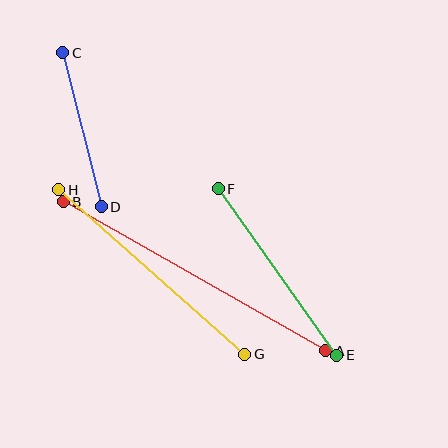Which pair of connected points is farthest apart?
Points A and B are farthest apart.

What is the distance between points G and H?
The distance is approximately 248 pixels.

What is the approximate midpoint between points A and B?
The midpoint is at approximately (194, 276) pixels.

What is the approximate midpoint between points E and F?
The midpoint is at approximately (277, 272) pixels.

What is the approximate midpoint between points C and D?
The midpoint is at approximately (82, 130) pixels.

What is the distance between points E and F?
The distance is approximately 205 pixels.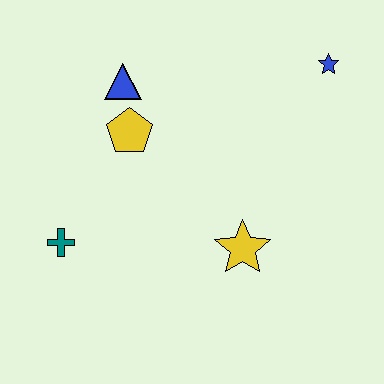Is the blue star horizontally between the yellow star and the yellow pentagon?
No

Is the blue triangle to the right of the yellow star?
No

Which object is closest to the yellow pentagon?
The blue triangle is closest to the yellow pentagon.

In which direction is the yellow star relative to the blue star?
The yellow star is below the blue star.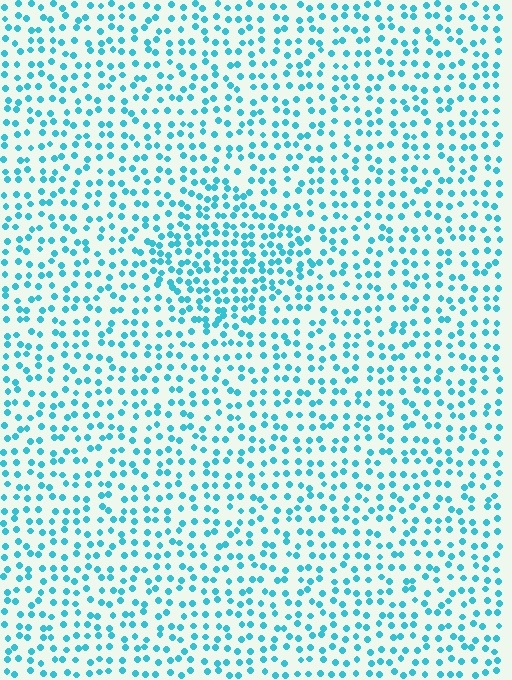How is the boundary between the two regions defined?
The boundary is defined by a change in element density (approximately 1.6x ratio). All elements are the same color, size, and shape.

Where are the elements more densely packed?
The elements are more densely packed inside the diamond boundary.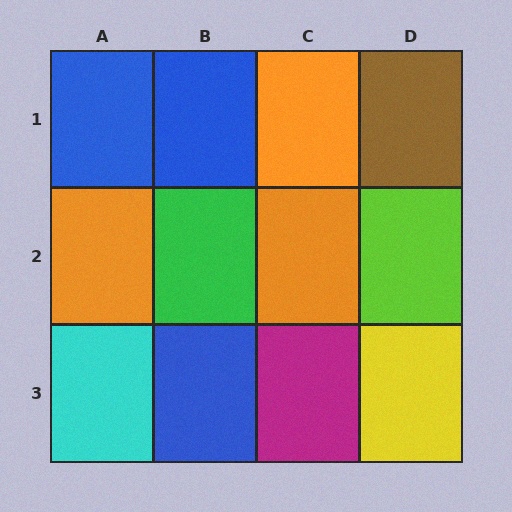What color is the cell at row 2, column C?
Orange.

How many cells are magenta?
1 cell is magenta.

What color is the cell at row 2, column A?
Orange.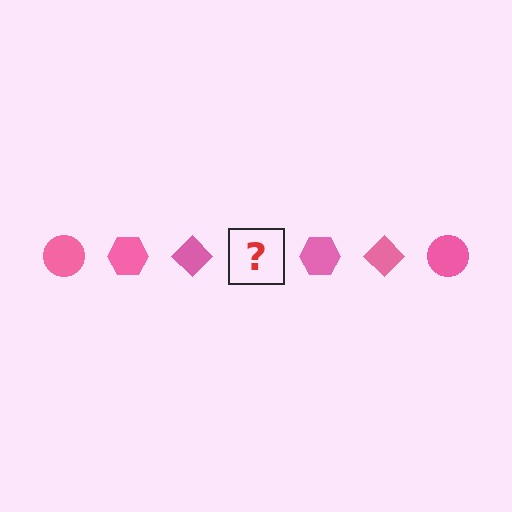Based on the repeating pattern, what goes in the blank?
The blank should be a pink circle.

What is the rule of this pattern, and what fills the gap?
The rule is that the pattern cycles through circle, hexagon, diamond shapes in pink. The gap should be filled with a pink circle.